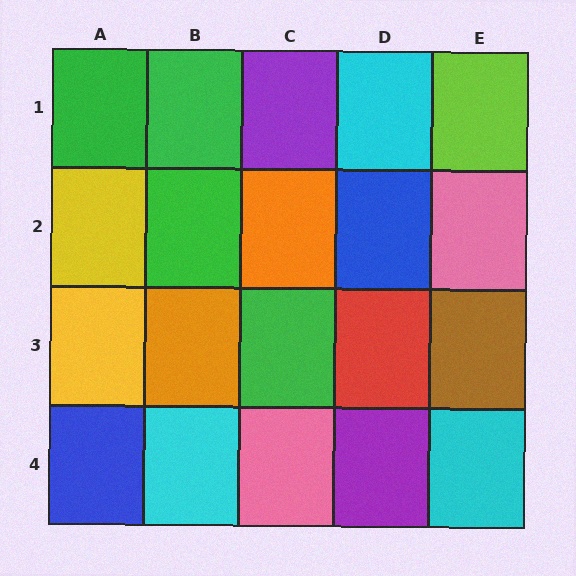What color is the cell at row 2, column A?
Yellow.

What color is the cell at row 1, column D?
Cyan.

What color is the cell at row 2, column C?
Orange.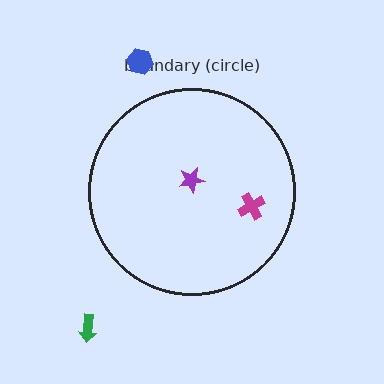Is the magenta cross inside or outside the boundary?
Inside.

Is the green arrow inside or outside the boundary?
Outside.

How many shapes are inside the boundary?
2 inside, 2 outside.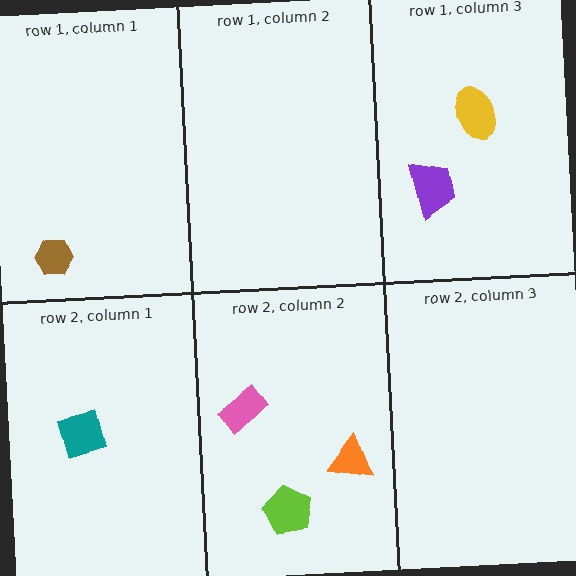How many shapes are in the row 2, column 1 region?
1.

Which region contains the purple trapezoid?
The row 1, column 3 region.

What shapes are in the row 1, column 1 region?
The brown hexagon.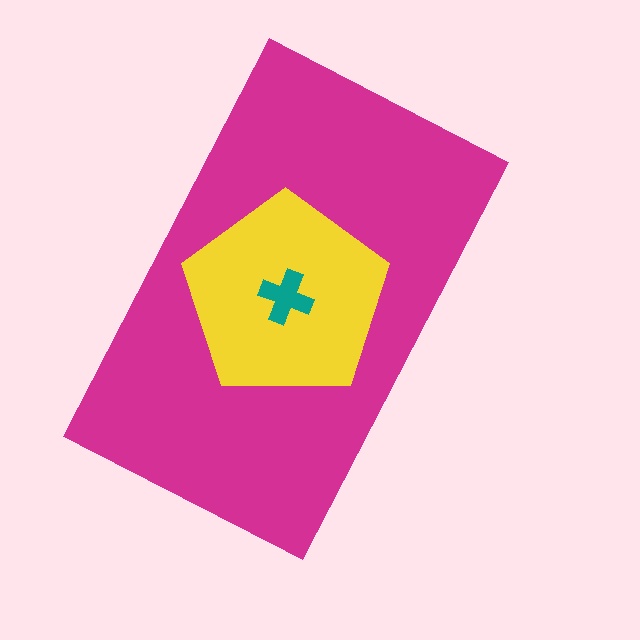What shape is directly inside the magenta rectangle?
The yellow pentagon.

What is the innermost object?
The teal cross.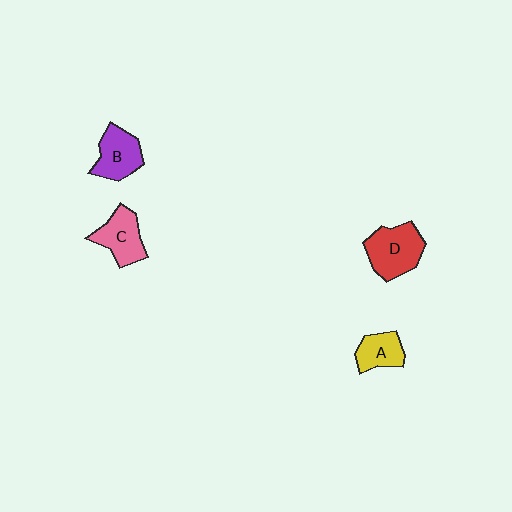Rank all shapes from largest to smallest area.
From largest to smallest: D (red), B (purple), C (pink), A (yellow).